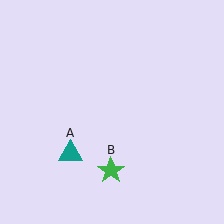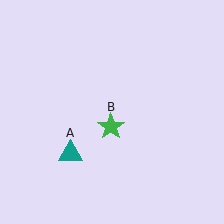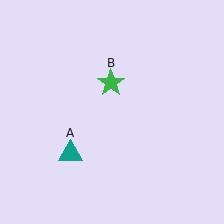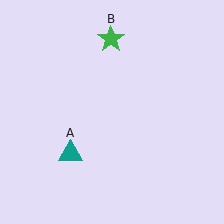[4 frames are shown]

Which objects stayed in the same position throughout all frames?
Teal triangle (object A) remained stationary.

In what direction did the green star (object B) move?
The green star (object B) moved up.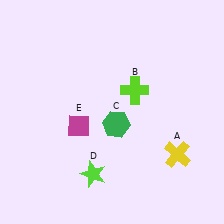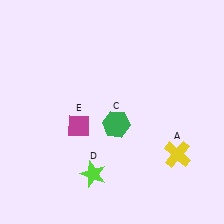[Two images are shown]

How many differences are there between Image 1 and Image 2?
There is 1 difference between the two images.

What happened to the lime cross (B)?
The lime cross (B) was removed in Image 2. It was in the top-right area of Image 1.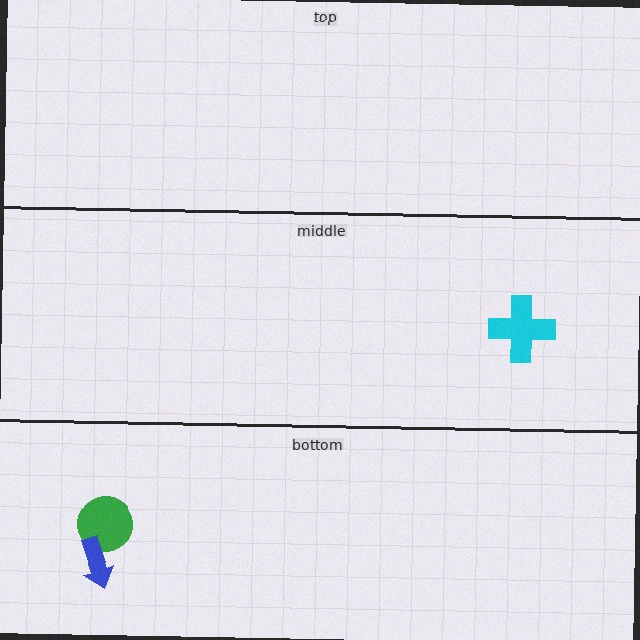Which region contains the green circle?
The bottom region.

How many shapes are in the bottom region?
2.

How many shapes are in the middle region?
1.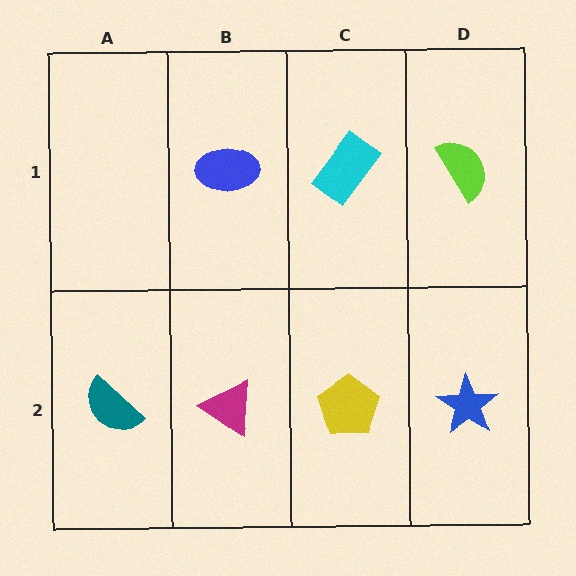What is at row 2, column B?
A magenta triangle.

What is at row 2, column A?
A teal semicircle.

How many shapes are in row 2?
4 shapes.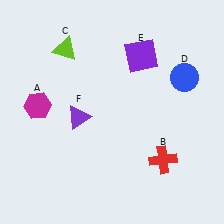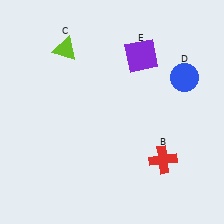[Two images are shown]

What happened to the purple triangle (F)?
The purple triangle (F) was removed in Image 2. It was in the bottom-left area of Image 1.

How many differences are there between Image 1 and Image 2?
There are 2 differences between the two images.